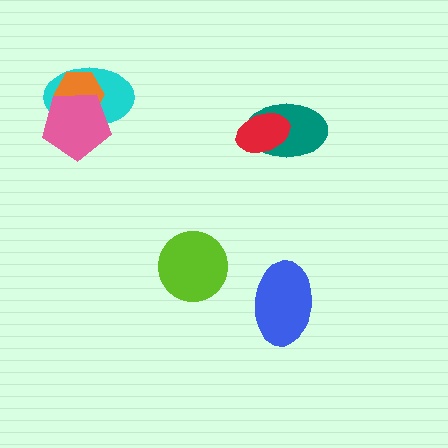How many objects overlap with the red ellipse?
1 object overlaps with the red ellipse.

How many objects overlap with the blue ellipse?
0 objects overlap with the blue ellipse.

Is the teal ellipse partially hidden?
Yes, it is partially covered by another shape.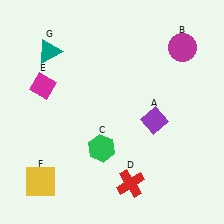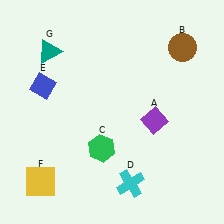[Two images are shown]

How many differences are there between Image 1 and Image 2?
There are 3 differences between the two images.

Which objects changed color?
B changed from magenta to brown. D changed from red to cyan. E changed from magenta to blue.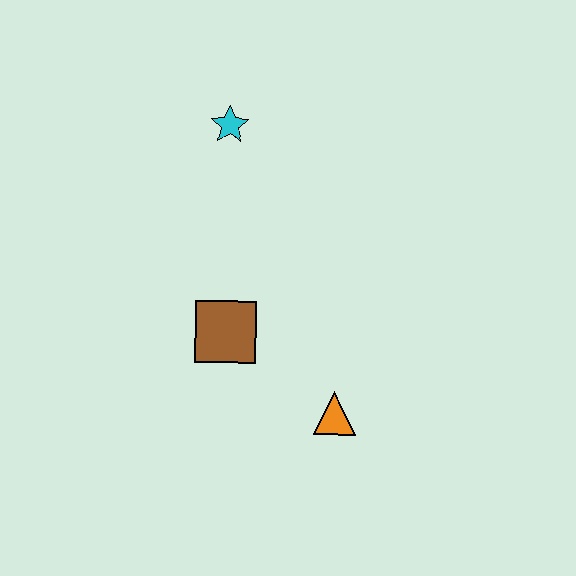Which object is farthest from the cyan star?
The orange triangle is farthest from the cyan star.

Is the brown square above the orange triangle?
Yes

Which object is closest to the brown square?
The orange triangle is closest to the brown square.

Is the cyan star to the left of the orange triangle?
Yes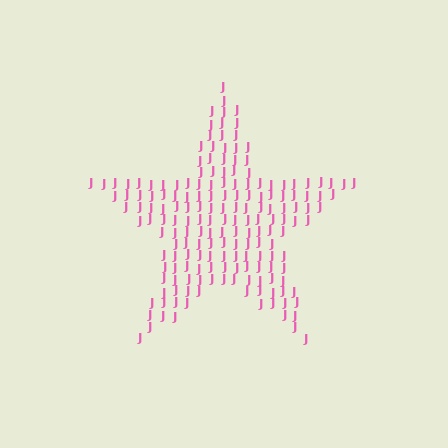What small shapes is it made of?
It is made of small letter J's.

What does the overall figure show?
The overall figure shows a star.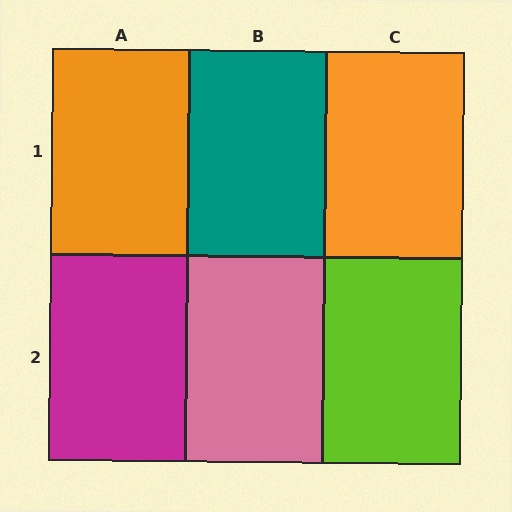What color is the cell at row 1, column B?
Teal.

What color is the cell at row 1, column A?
Orange.